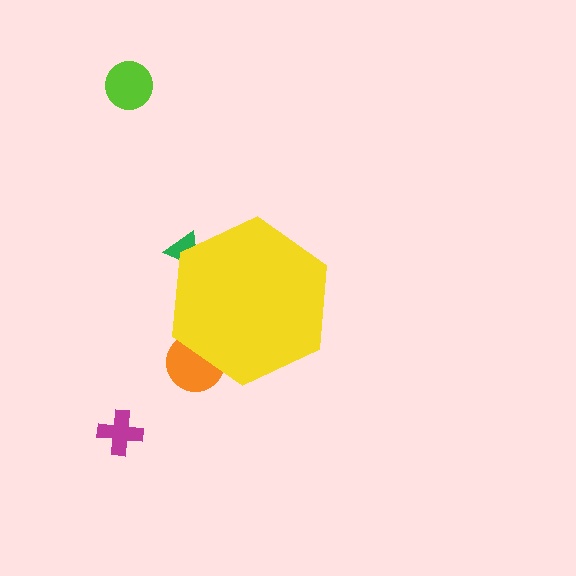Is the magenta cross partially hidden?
No, the magenta cross is fully visible.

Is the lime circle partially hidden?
No, the lime circle is fully visible.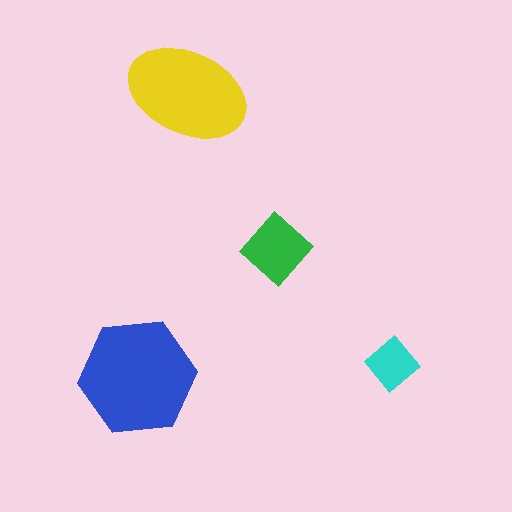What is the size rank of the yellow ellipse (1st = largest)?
2nd.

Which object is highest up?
The yellow ellipse is topmost.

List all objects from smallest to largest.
The cyan diamond, the green diamond, the yellow ellipse, the blue hexagon.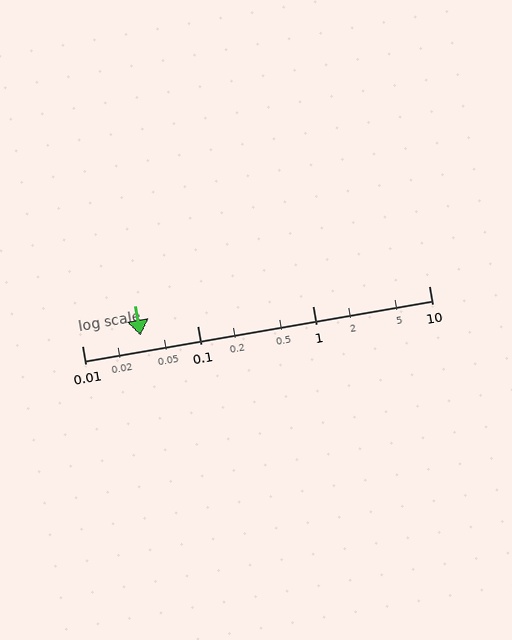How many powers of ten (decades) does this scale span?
The scale spans 3 decades, from 0.01 to 10.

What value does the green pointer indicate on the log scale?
The pointer indicates approximately 0.032.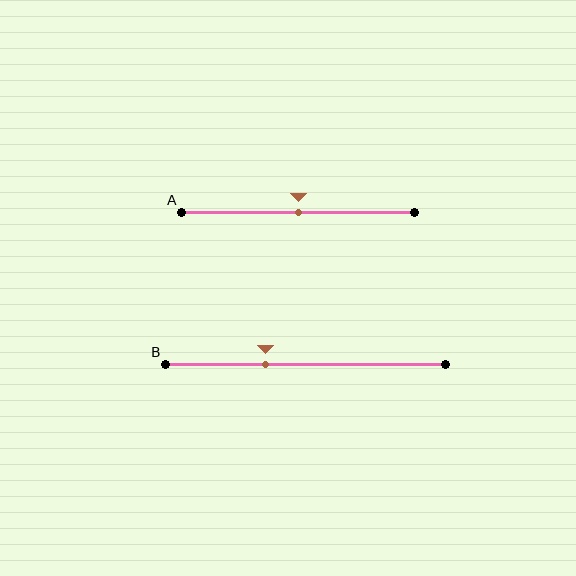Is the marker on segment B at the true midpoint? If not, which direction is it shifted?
No, the marker on segment B is shifted to the left by about 14% of the segment length.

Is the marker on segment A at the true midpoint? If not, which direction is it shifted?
Yes, the marker on segment A is at the true midpoint.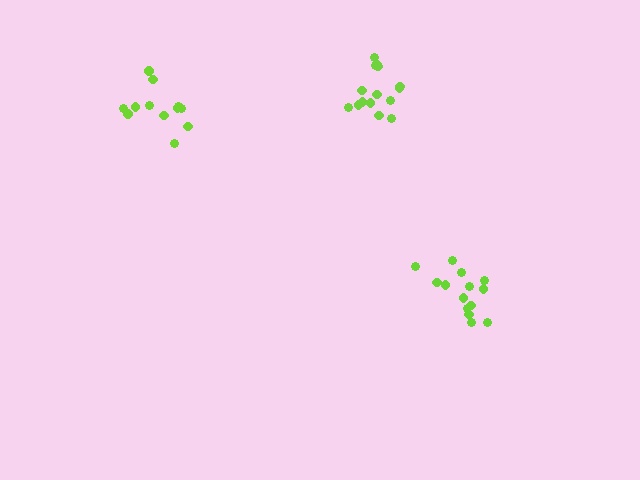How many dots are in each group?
Group 1: 14 dots, Group 2: 12 dots, Group 3: 15 dots (41 total).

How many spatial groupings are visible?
There are 3 spatial groupings.